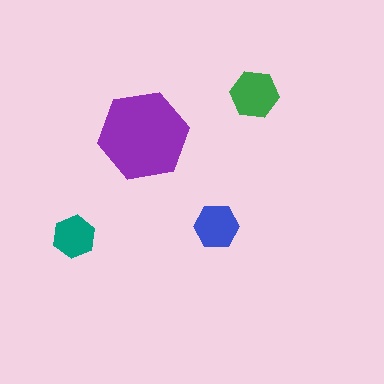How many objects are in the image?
There are 4 objects in the image.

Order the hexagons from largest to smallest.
the purple one, the green one, the blue one, the teal one.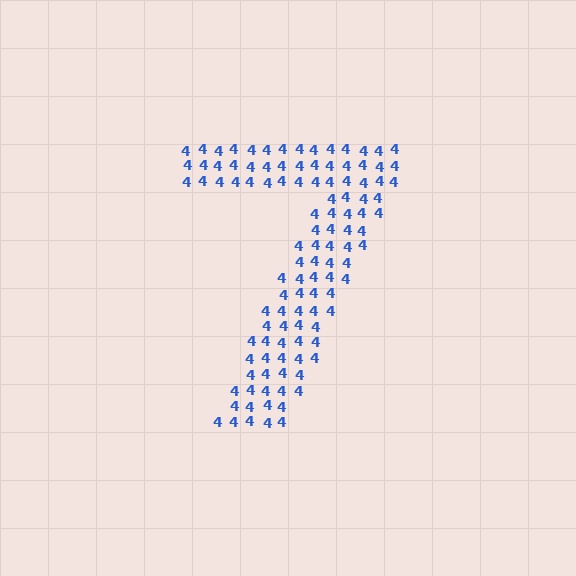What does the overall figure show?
The overall figure shows the digit 7.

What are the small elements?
The small elements are digit 4's.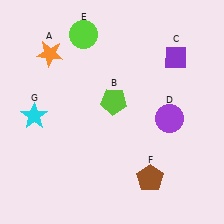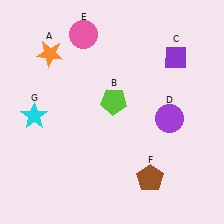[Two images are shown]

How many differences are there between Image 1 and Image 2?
There is 1 difference between the two images.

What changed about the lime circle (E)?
In Image 1, E is lime. In Image 2, it changed to pink.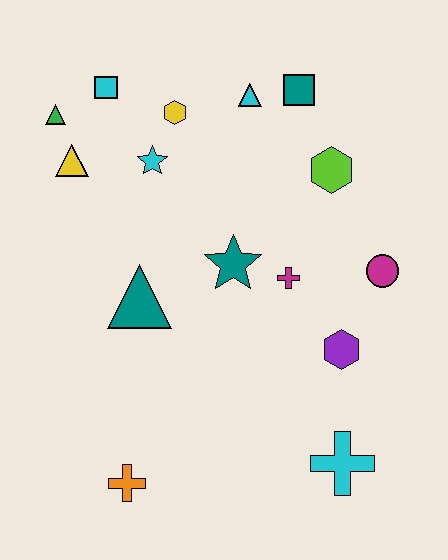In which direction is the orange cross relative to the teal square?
The orange cross is below the teal square.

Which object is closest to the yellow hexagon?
The cyan star is closest to the yellow hexagon.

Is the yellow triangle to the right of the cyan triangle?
No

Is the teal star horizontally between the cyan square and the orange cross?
No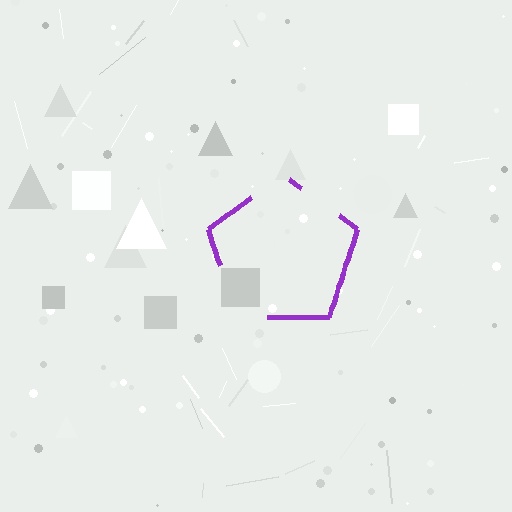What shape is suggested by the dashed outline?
The dashed outline suggests a pentagon.